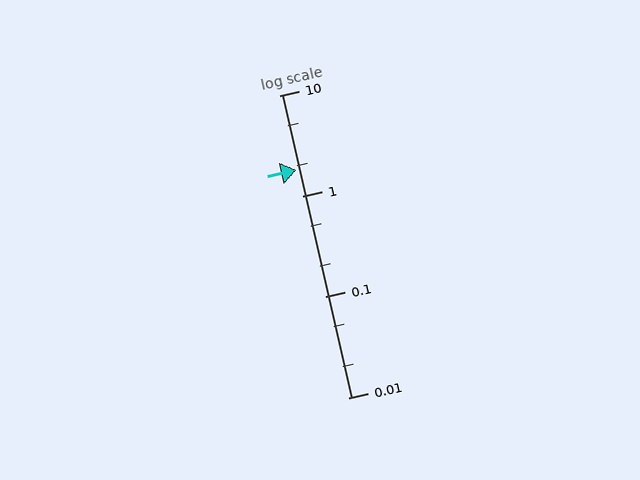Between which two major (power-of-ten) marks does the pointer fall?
The pointer is between 1 and 10.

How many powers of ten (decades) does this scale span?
The scale spans 3 decades, from 0.01 to 10.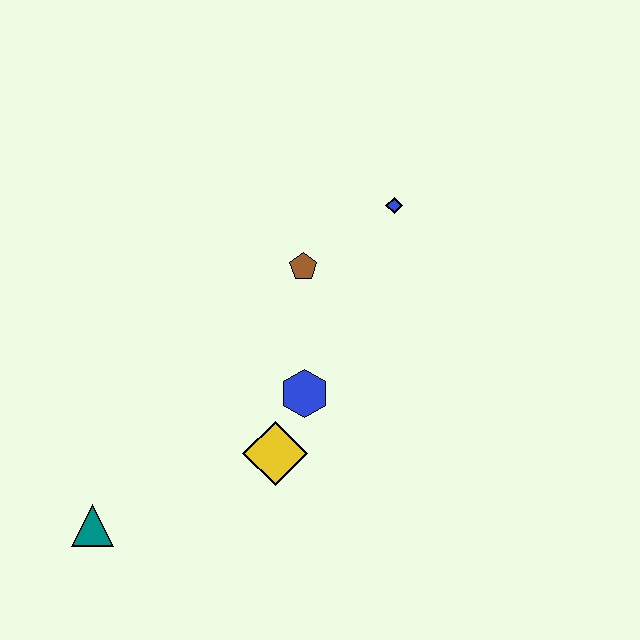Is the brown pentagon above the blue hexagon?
Yes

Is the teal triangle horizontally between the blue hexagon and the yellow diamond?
No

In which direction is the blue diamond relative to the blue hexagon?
The blue diamond is above the blue hexagon.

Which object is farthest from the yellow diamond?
The blue diamond is farthest from the yellow diamond.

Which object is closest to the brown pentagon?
The blue diamond is closest to the brown pentagon.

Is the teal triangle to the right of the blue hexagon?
No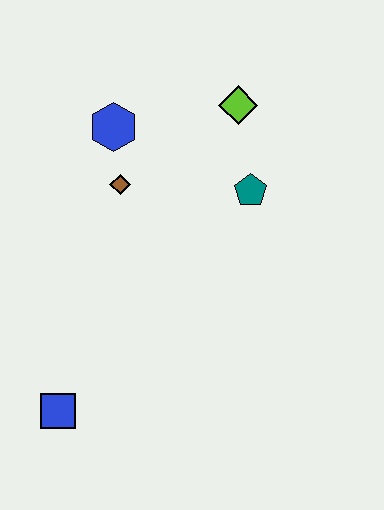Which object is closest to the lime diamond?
The teal pentagon is closest to the lime diamond.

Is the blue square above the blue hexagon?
No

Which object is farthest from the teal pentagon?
The blue square is farthest from the teal pentagon.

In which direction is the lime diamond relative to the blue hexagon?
The lime diamond is to the right of the blue hexagon.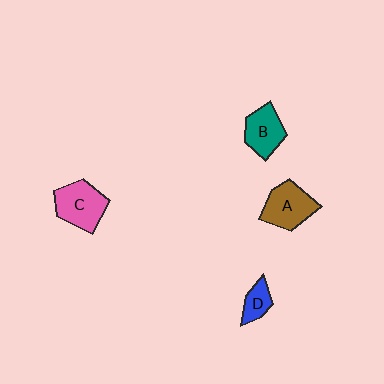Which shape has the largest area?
Shape C (pink).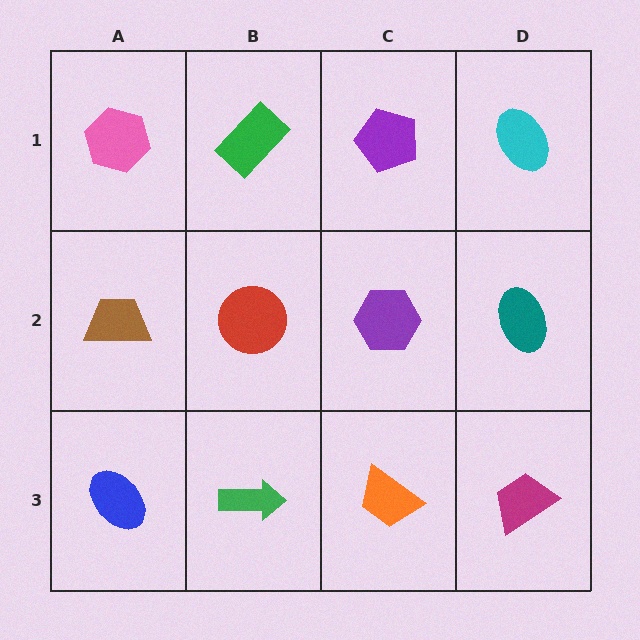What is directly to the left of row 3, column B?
A blue ellipse.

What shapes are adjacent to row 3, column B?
A red circle (row 2, column B), a blue ellipse (row 3, column A), an orange trapezoid (row 3, column C).